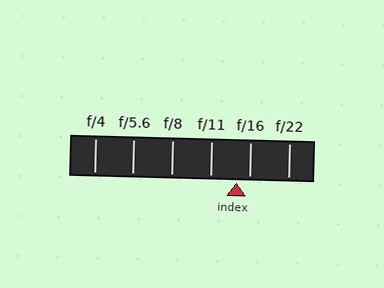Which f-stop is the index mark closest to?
The index mark is closest to f/16.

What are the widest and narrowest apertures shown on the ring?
The widest aperture shown is f/4 and the narrowest is f/22.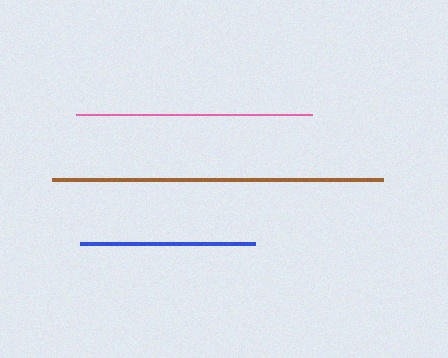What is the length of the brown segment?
The brown segment is approximately 332 pixels long.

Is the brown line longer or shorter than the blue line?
The brown line is longer than the blue line.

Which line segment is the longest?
The brown line is the longest at approximately 332 pixels.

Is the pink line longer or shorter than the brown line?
The brown line is longer than the pink line.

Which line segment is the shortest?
The blue line is the shortest at approximately 174 pixels.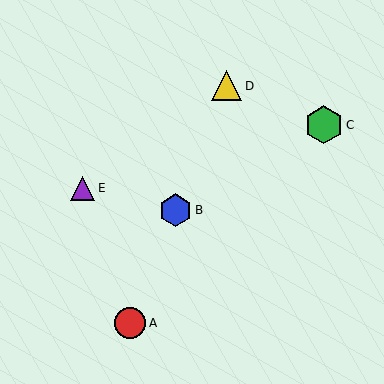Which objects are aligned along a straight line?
Objects A, B, D are aligned along a straight line.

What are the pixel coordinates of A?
Object A is at (130, 323).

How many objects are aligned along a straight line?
3 objects (A, B, D) are aligned along a straight line.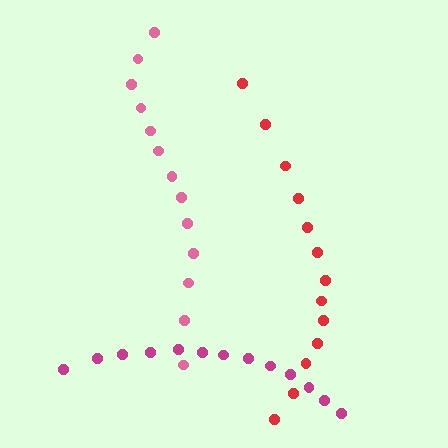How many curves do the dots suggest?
There are 3 distinct paths.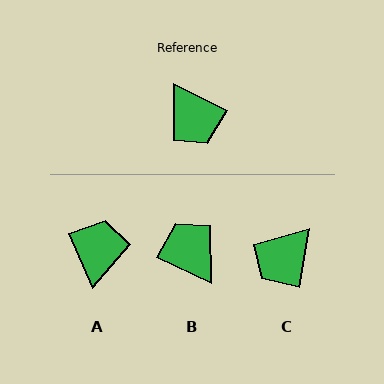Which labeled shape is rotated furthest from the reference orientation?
B, about 178 degrees away.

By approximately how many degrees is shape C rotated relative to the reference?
Approximately 73 degrees clockwise.